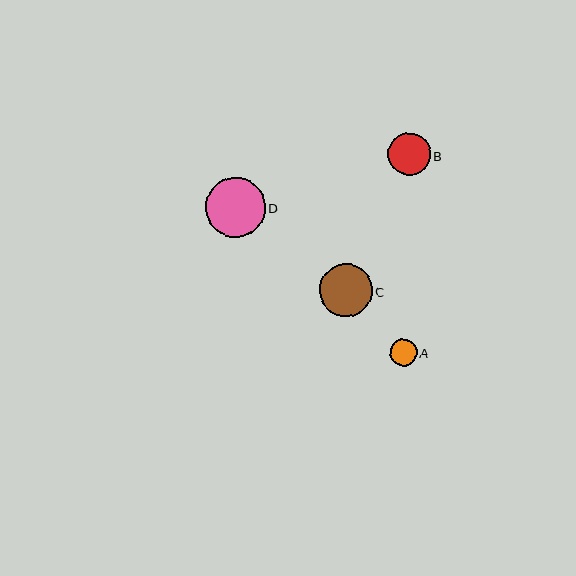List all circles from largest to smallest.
From largest to smallest: D, C, B, A.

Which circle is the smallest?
Circle A is the smallest with a size of approximately 27 pixels.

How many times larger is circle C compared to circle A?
Circle C is approximately 2.0 times the size of circle A.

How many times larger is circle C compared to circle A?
Circle C is approximately 2.0 times the size of circle A.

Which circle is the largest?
Circle D is the largest with a size of approximately 60 pixels.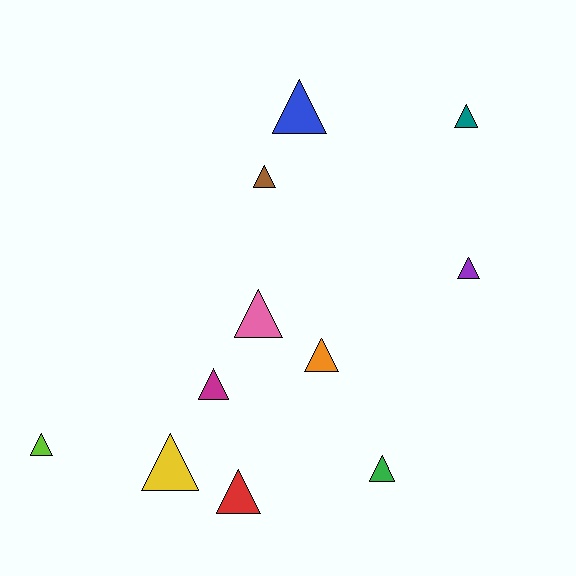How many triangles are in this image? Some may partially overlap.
There are 11 triangles.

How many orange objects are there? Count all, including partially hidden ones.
There is 1 orange object.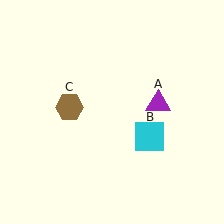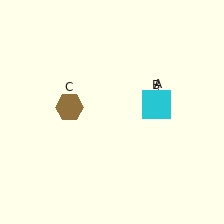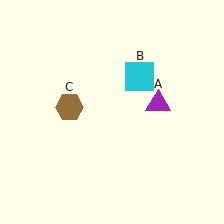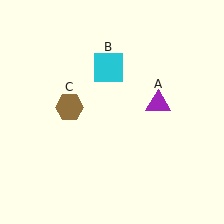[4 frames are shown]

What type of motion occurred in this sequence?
The cyan square (object B) rotated counterclockwise around the center of the scene.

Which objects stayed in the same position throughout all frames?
Purple triangle (object A) and brown hexagon (object C) remained stationary.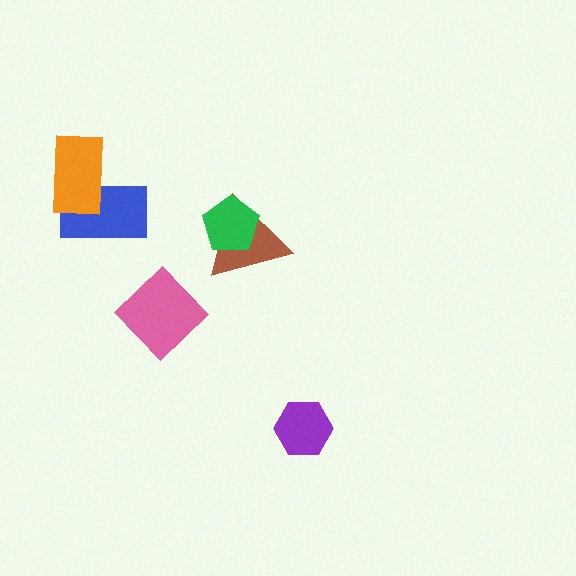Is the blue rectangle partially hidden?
Yes, it is partially covered by another shape.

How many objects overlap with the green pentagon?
1 object overlaps with the green pentagon.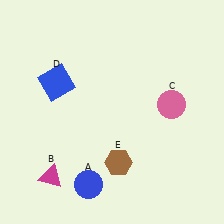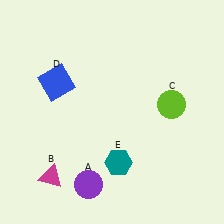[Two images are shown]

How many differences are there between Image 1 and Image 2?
There are 3 differences between the two images.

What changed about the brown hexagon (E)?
In Image 1, E is brown. In Image 2, it changed to teal.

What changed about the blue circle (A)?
In Image 1, A is blue. In Image 2, it changed to purple.